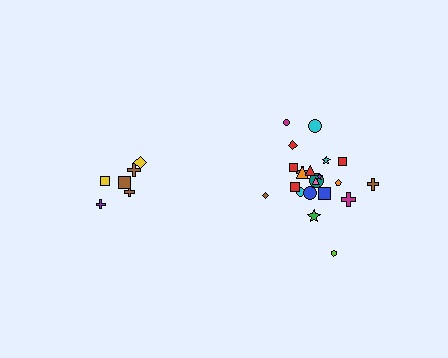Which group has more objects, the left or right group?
The right group.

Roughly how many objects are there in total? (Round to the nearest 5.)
Roughly 30 objects in total.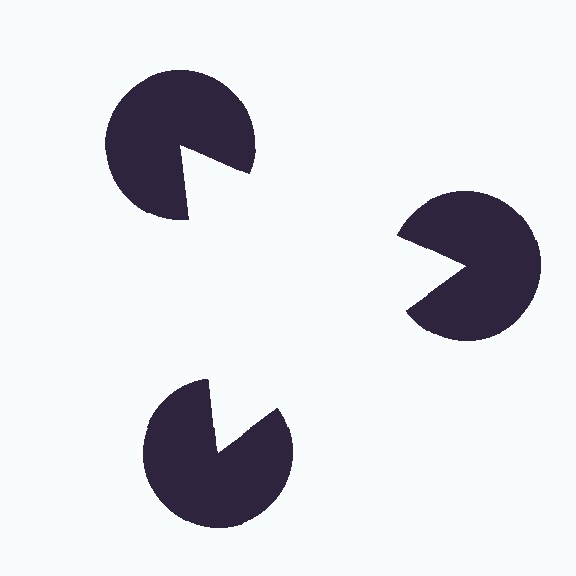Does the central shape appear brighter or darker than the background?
It typically appears slightly brighter than the background, even though no actual brightness change is drawn.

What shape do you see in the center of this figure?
An illusory triangle — its edges are inferred from the aligned wedge cuts in the pac-man discs, not physically drawn.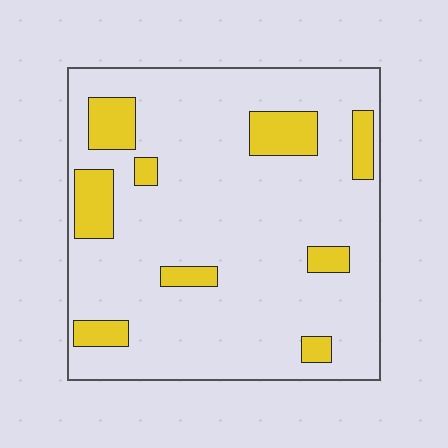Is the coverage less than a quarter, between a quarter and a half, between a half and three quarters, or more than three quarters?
Less than a quarter.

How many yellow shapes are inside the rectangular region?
9.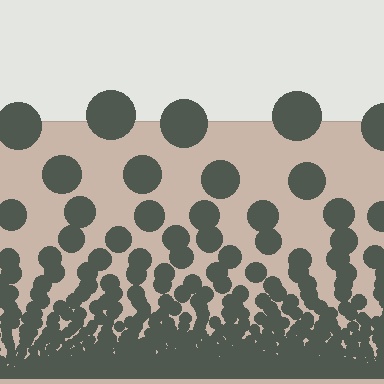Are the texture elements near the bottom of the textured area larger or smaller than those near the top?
Smaller. The gradient is inverted — elements near the bottom are smaller and denser.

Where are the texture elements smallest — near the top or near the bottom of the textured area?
Near the bottom.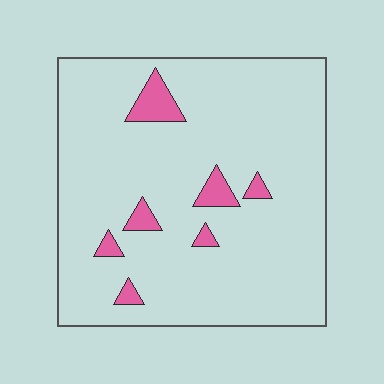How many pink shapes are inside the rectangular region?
7.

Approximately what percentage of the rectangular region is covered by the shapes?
Approximately 5%.